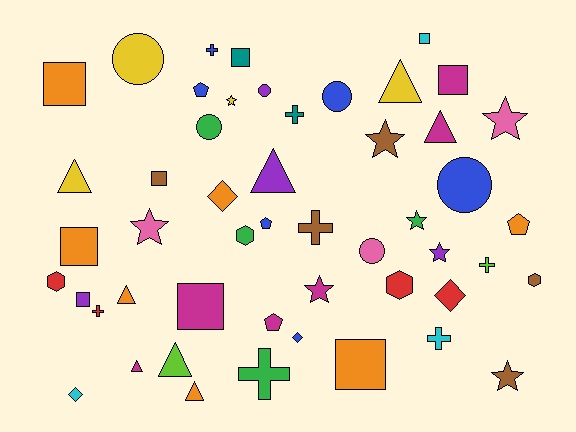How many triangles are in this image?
There are 8 triangles.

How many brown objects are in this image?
There are 5 brown objects.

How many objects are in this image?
There are 50 objects.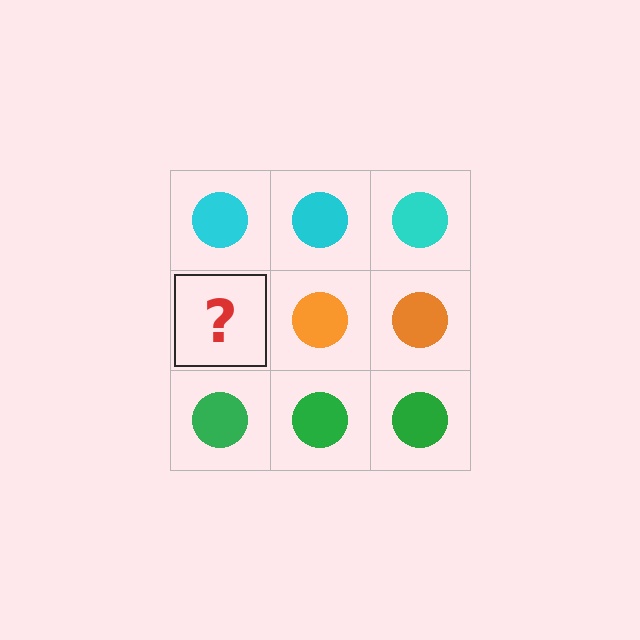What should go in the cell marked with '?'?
The missing cell should contain an orange circle.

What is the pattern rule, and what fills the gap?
The rule is that each row has a consistent color. The gap should be filled with an orange circle.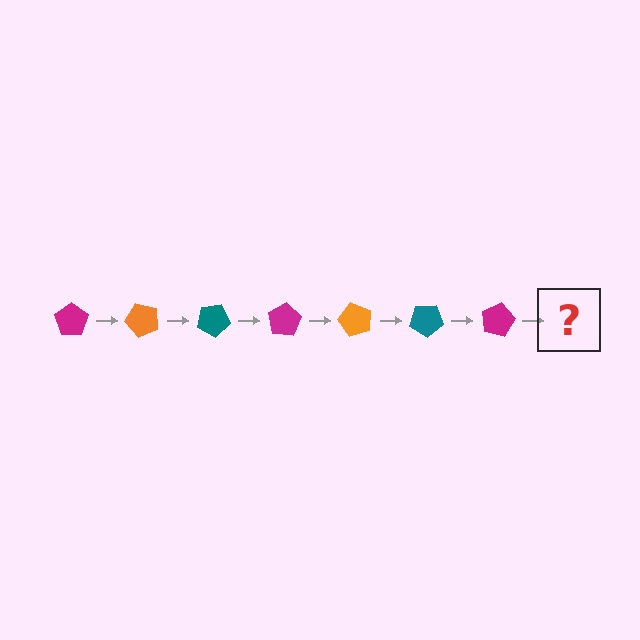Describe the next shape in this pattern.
It should be an orange pentagon, rotated 350 degrees from the start.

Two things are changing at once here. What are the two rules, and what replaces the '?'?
The two rules are that it rotates 50 degrees each step and the color cycles through magenta, orange, and teal. The '?' should be an orange pentagon, rotated 350 degrees from the start.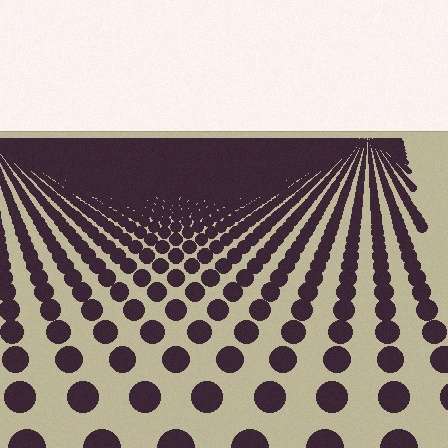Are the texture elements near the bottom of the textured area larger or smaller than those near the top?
Larger. Near the bottom, elements are closer to the viewer and appear at a bigger on-screen size.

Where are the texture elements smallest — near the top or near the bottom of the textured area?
Near the top.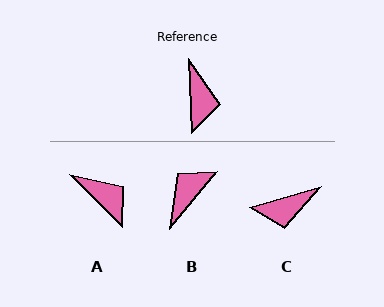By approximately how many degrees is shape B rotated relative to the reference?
Approximately 138 degrees counter-clockwise.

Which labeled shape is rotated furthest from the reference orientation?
B, about 138 degrees away.